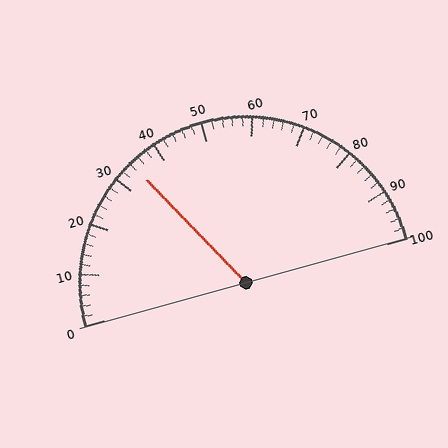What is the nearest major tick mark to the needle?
The nearest major tick mark is 30.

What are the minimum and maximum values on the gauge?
The gauge ranges from 0 to 100.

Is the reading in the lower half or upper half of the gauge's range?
The reading is in the lower half of the range (0 to 100).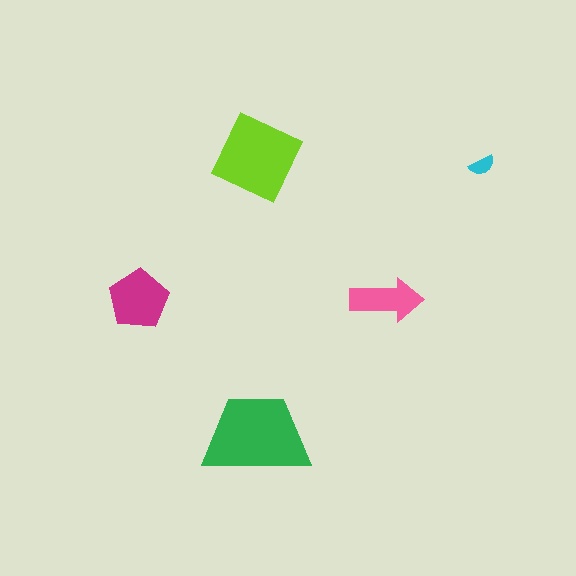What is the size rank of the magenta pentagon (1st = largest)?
3rd.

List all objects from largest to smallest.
The green trapezoid, the lime diamond, the magenta pentagon, the pink arrow, the cyan semicircle.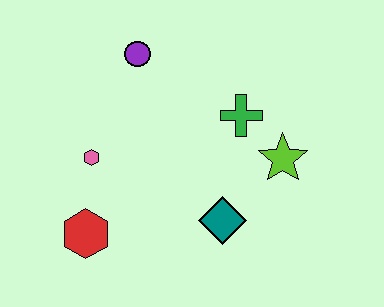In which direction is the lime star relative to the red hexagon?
The lime star is to the right of the red hexagon.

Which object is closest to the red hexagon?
The pink hexagon is closest to the red hexagon.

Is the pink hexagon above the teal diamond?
Yes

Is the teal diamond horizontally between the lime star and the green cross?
No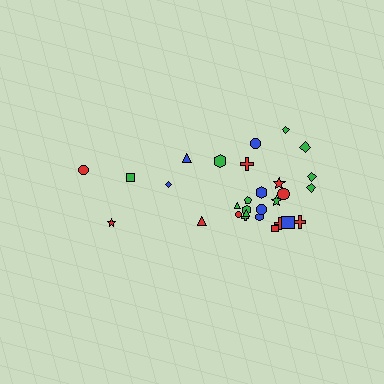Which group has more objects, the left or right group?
The right group.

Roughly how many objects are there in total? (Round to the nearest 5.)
Roughly 30 objects in total.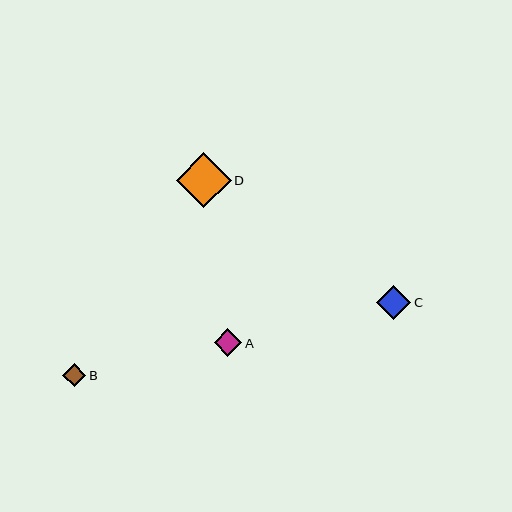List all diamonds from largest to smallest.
From largest to smallest: D, C, A, B.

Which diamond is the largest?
Diamond D is the largest with a size of approximately 55 pixels.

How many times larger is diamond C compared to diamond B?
Diamond C is approximately 1.5 times the size of diamond B.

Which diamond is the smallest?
Diamond B is the smallest with a size of approximately 23 pixels.